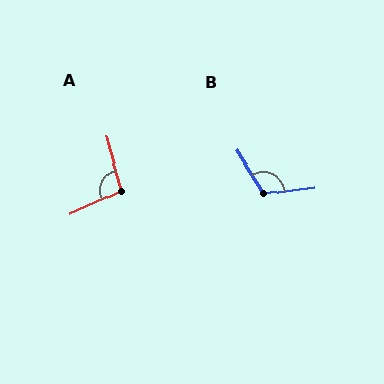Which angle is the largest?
B, at approximately 115 degrees.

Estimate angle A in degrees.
Approximately 99 degrees.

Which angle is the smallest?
A, at approximately 99 degrees.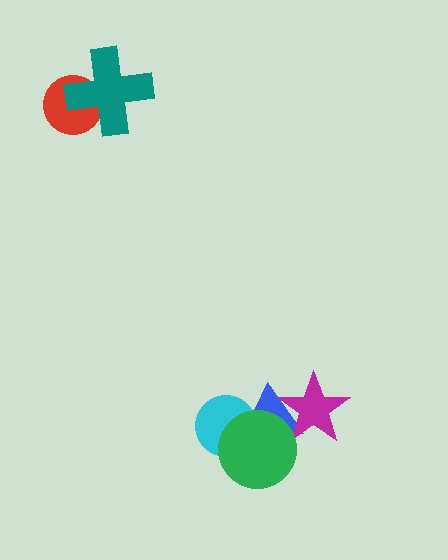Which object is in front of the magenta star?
The green circle is in front of the magenta star.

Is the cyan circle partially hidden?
Yes, it is partially covered by another shape.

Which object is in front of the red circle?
The teal cross is in front of the red circle.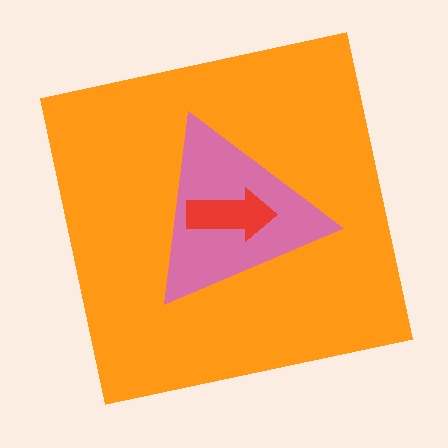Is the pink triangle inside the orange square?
Yes.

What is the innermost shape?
The red arrow.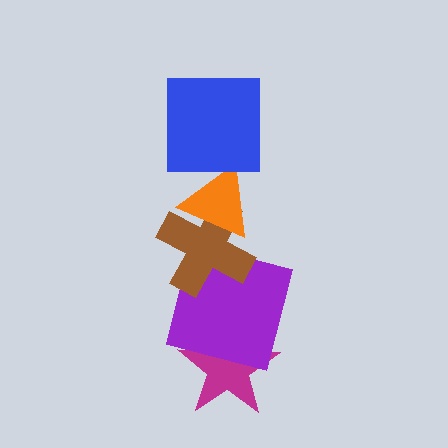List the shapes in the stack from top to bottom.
From top to bottom: the blue square, the orange triangle, the brown cross, the purple square, the magenta star.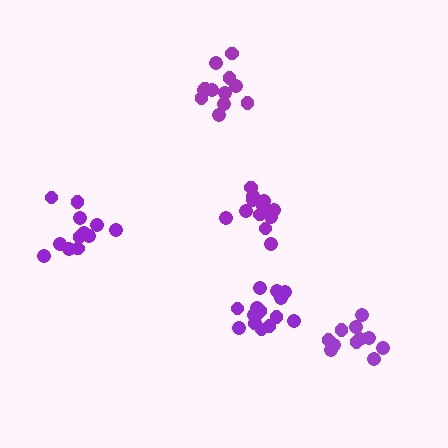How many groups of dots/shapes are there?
There are 5 groups.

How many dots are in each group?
Group 1: 12 dots, Group 2: 12 dots, Group 3: 12 dots, Group 4: 12 dots, Group 5: 16 dots (64 total).